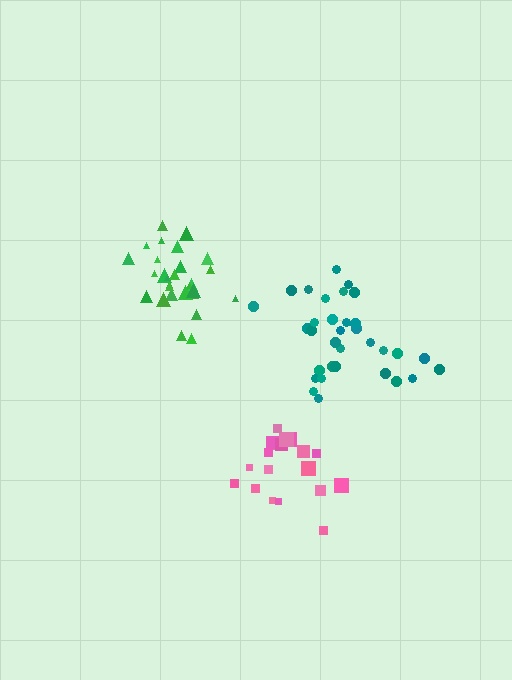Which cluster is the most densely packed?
Green.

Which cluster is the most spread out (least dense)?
Teal.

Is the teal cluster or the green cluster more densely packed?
Green.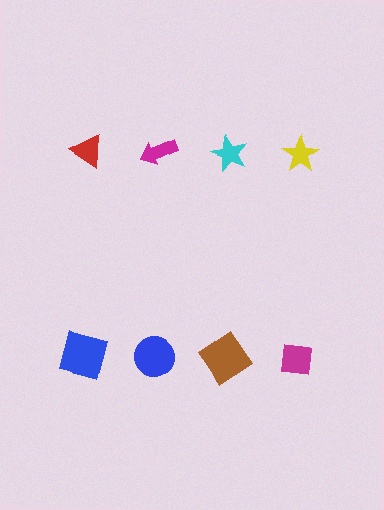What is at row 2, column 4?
A magenta square.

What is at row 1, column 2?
A magenta arrow.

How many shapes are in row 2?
4 shapes.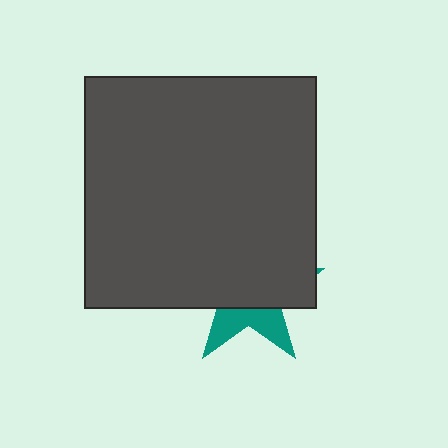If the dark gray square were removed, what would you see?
You would see the complete teal star.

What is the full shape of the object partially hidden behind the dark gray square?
The partially hidden object is a teal star.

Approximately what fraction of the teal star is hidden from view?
Roughly 69% of the teal star is hidden behind the dark gray square.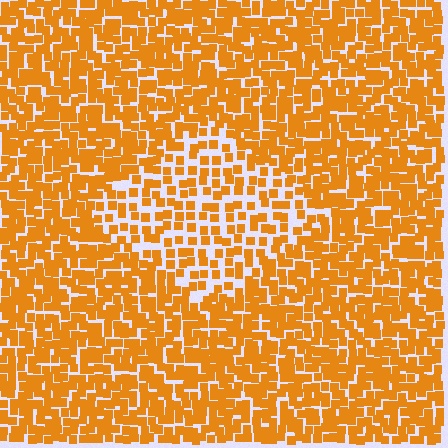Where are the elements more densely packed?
The elements are more densely packed outside the diamond boundary.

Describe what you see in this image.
The image contains small orange elements arranged at two different densities. A diamond-shaped region is visible where the elements are less densely packed than the surrounding area.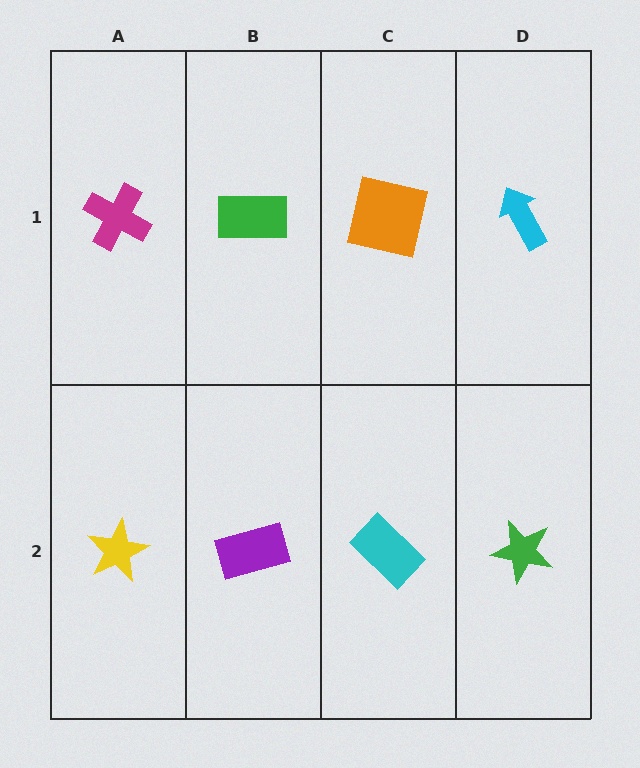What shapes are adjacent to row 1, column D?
A green star (row 2, column D), an orange square (row 1, column C).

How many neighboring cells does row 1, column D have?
2.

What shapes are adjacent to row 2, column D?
A cyan arrow (row 1, column D), a cyan rectangle (row 2, column C).